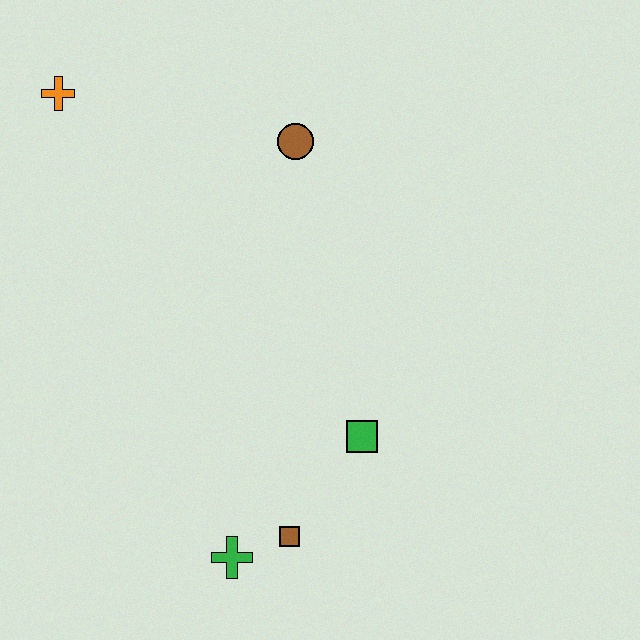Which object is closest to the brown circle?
The orange cross is closest to the brown circle.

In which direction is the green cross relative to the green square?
The green cross is to the left of the green square.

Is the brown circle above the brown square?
Yes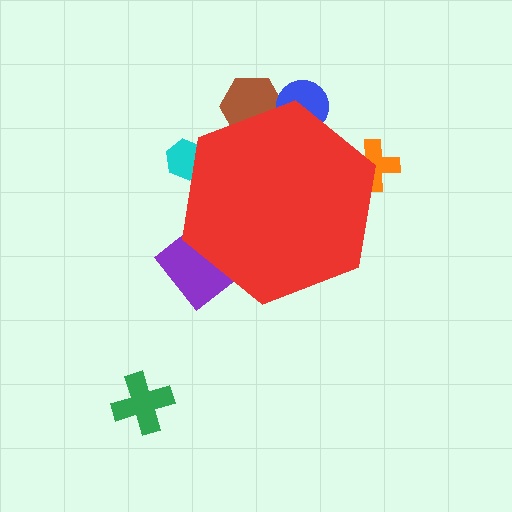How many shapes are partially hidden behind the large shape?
5 shapes are partially hidden.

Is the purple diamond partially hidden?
Yes, the purple diamond is partially hidden behind the red hexagon.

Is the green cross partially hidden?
No, the green cross is fully visible.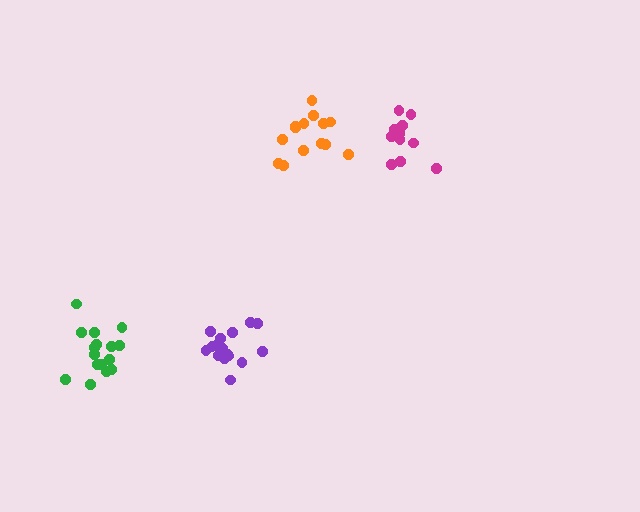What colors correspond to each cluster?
The clusters are colored: green, purple, magenta, orange.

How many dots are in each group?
Group 1: 16 dots, Group 2: 18 dots, Group 3: 13 dots, Group 4: 14 dots (61 total).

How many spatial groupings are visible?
There are 4 spatial groupings.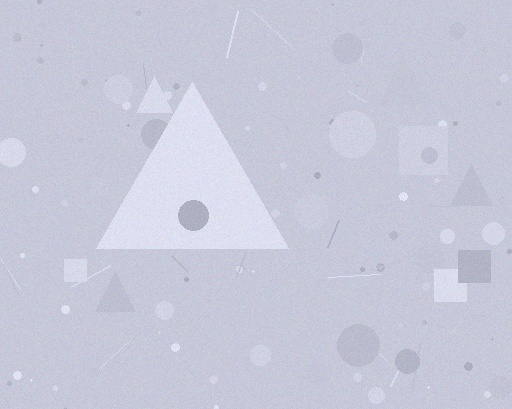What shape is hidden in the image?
A triangle is hidden in the image.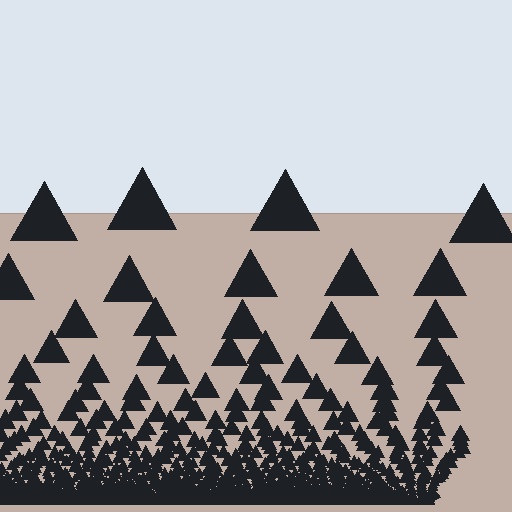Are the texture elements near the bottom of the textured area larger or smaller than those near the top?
Smaller. The gradient is inverted — elements near the bottom are smaller and denser.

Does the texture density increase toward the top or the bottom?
Density increases toward the bottom.